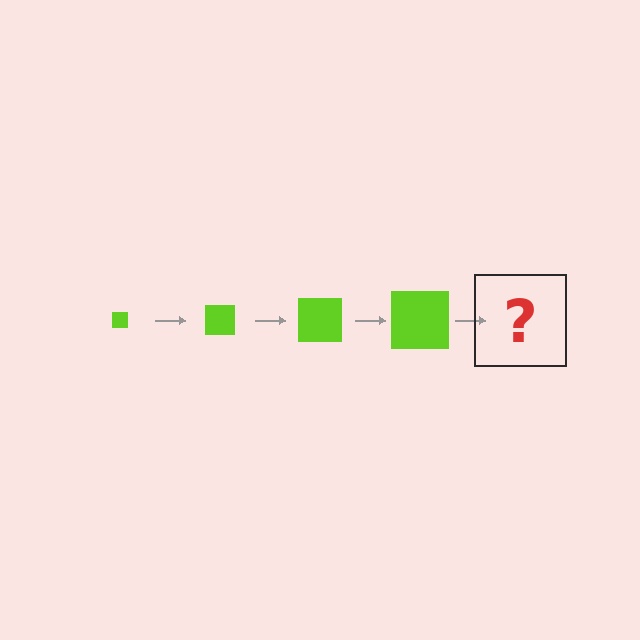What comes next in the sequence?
The next element should be a lime square, larger than the previous one.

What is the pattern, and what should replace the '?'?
The pattern is that the square gets progressively larger each step. The '?' should be a lime square, larger than the previous one.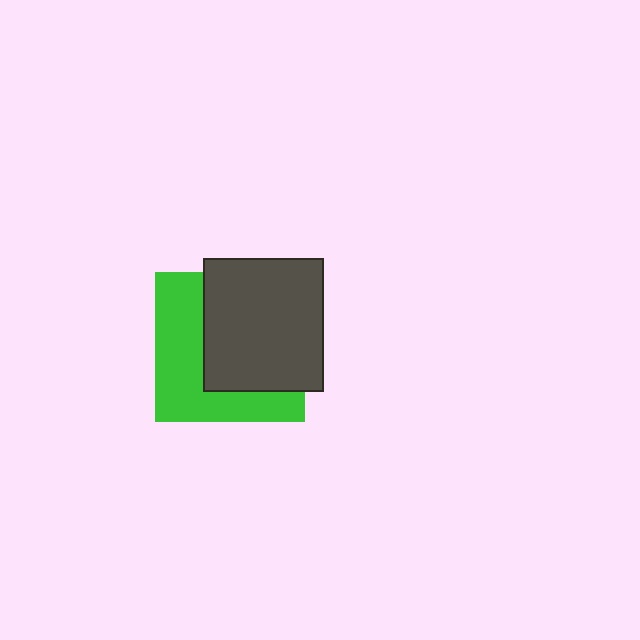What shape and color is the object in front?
The object in front is a dark gray rectangle.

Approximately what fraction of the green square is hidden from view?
Roughly 54% of the green square is hidden behind the dark gray rectangle.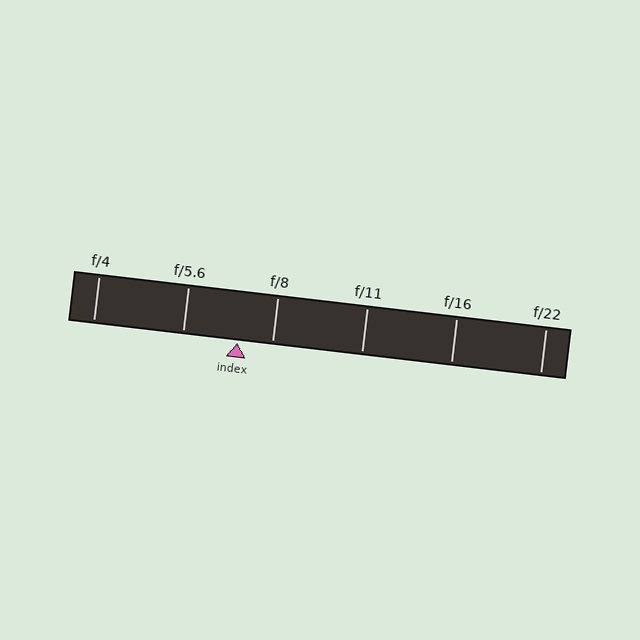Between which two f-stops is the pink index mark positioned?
The index mark is between f/5.6 and f/8.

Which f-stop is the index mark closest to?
The index mark is closest to f/8.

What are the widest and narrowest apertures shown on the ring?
The widest aperture shown is f/4 and the narrowest is f/22.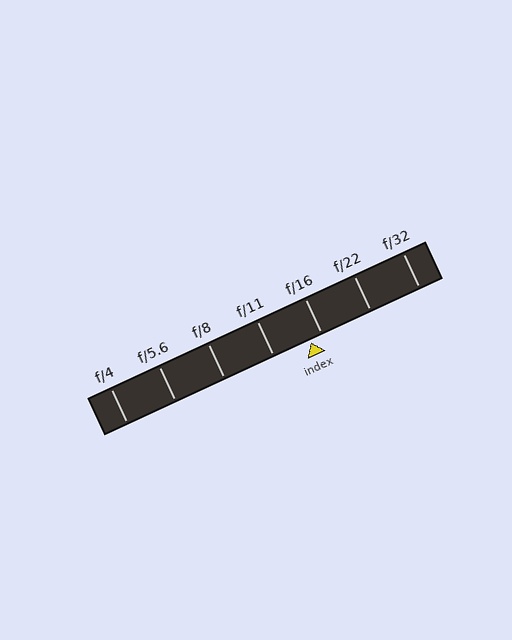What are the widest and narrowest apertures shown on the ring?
The widest aperture shown is f/4 and the narrowest is f/32.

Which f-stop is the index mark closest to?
The index mark is closest to f/16.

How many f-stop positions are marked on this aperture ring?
There are 7 f-stop positions marked.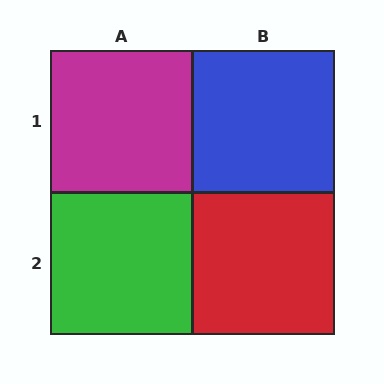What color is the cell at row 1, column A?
Magenta.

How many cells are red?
1 cell is red.